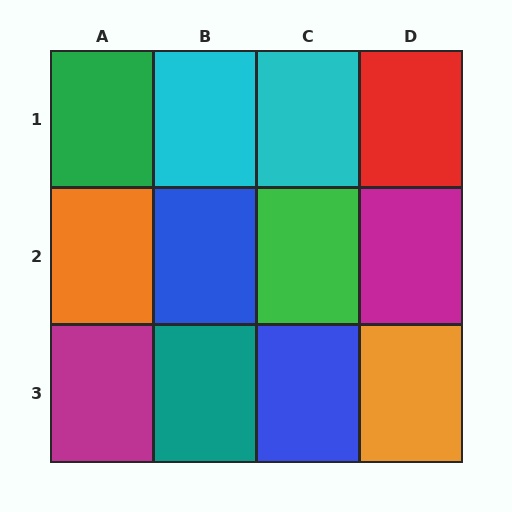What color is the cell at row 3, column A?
Magenta.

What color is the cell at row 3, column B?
Teal.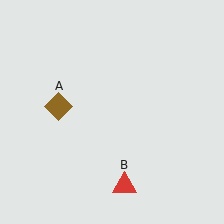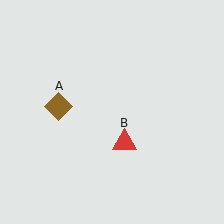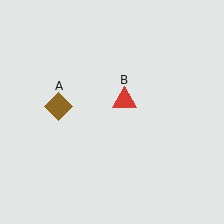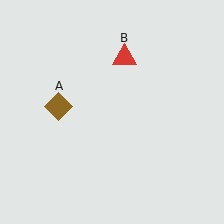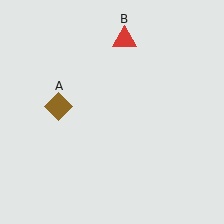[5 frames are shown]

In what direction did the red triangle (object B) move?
The red triangle (object B) moved up.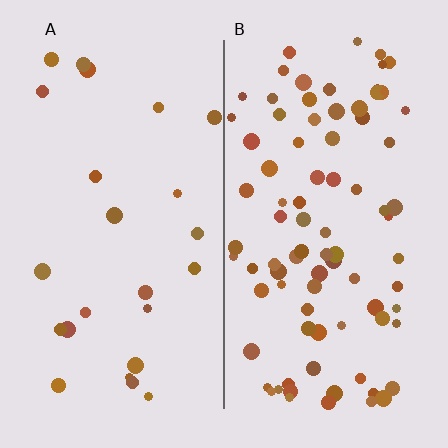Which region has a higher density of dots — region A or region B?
B (the right).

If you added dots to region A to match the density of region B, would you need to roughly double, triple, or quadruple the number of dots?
Approximately quadruple.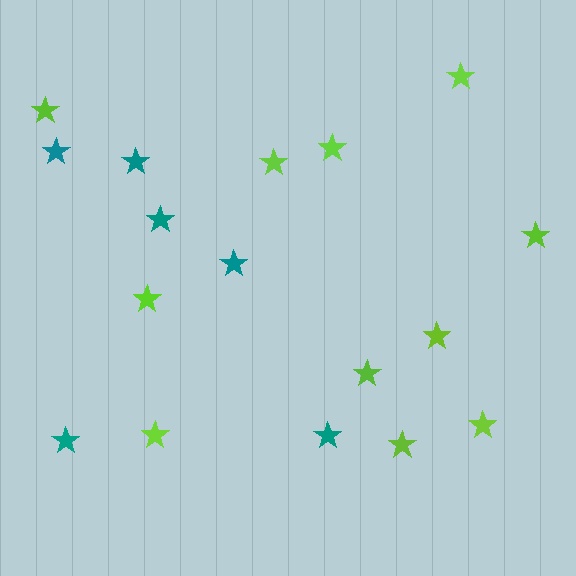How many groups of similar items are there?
There are 2 groups: one group of lime stars (11) and one group of teal stars (6).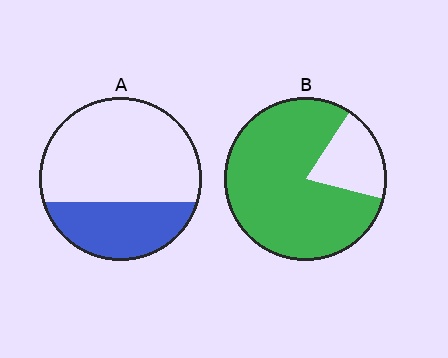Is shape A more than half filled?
No.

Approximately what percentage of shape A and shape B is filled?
A is approximately 30% and B is approximately 80%.